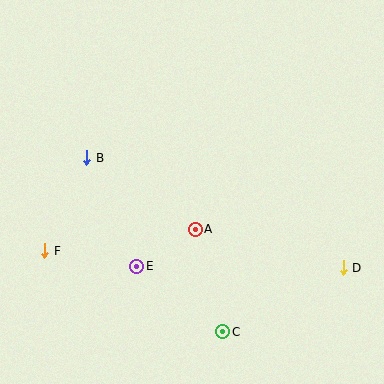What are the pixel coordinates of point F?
Point F is at (45, 251).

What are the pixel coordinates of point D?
Point D is at (343, 268).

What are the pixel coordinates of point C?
Point C is at (223, 332).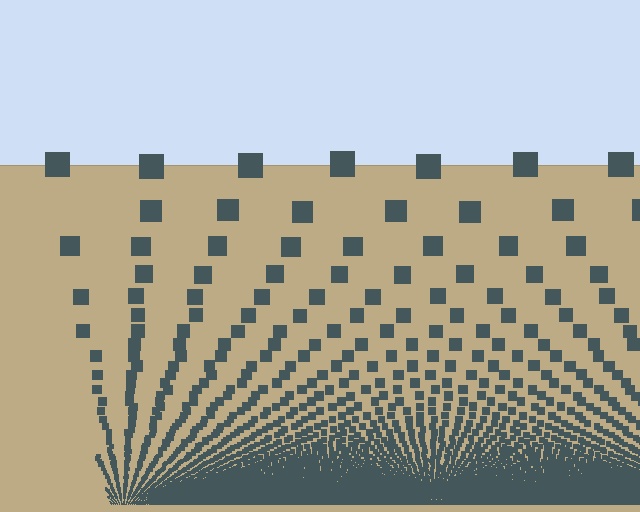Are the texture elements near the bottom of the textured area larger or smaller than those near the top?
Smaller. The gradient is inverted — elements near the bottom are smaller and denser.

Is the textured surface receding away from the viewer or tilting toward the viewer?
The surface appears to tilt toward the viewer. Texture elements get larger and sparser toward the top.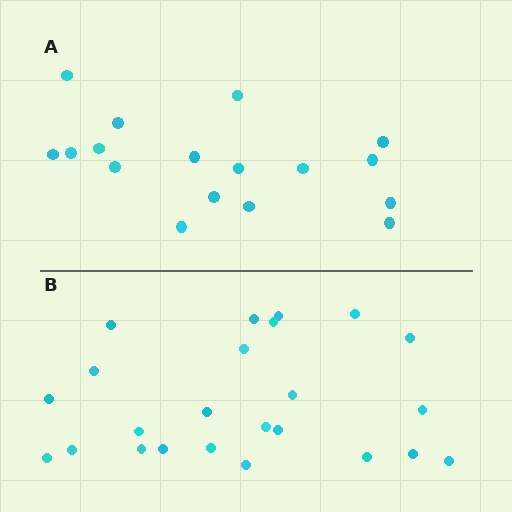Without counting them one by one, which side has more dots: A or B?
Region B (the bottom region) has more dots.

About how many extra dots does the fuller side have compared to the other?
Region B has roughly 8 or so more dots than region A.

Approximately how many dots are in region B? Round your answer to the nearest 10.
About 20 dots. (The exact count is 24, which rounds to 20.)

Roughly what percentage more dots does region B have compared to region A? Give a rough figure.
About 40% more.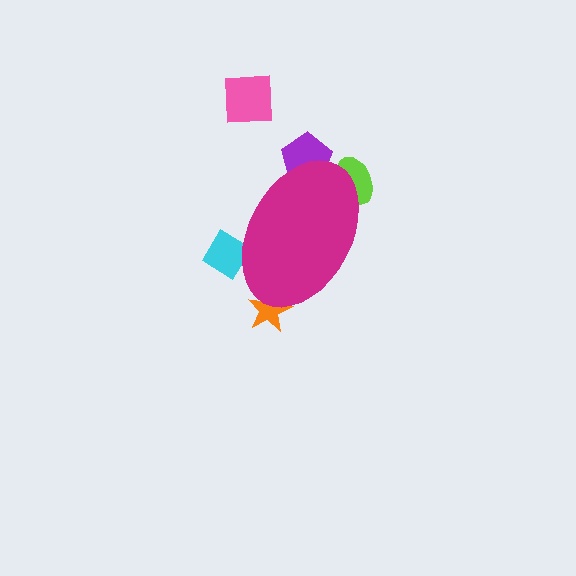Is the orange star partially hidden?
Yes, the orange star is partially hidden behind the magenta ellipse.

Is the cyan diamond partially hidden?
Yes, the cyan diamond is partially hidden behind the magenta ellipse.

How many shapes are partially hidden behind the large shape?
4 shapes are partially hidden.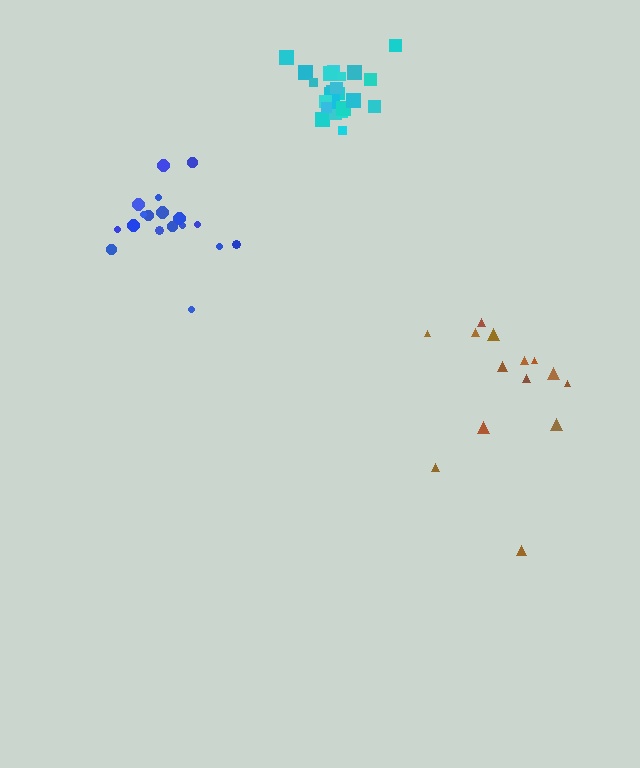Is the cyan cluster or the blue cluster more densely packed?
Cyan.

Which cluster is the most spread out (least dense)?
Brown.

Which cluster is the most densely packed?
Cyan.